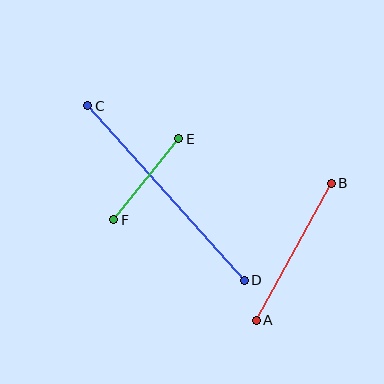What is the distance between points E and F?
The distance is approximately 104 pixels.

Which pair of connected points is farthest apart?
Points C and D are farthest apart.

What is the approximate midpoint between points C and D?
The midpoint is at approximately (166, 193) pixels.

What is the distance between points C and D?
The distance is approximately 234 pixels.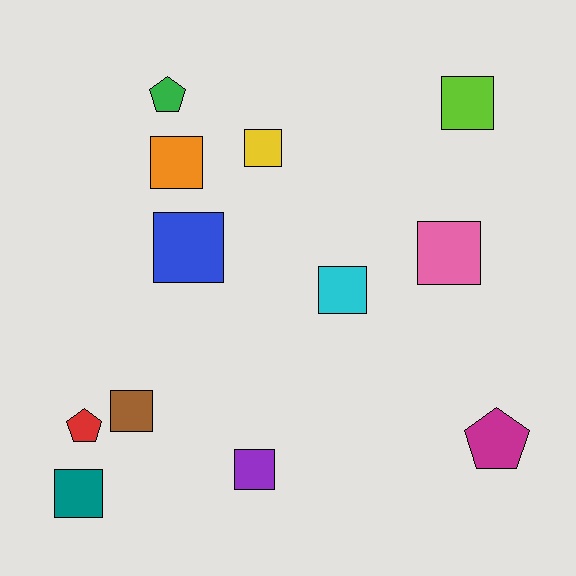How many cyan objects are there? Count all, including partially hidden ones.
There is 1 cyan object.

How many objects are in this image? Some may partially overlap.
There are 12 objects.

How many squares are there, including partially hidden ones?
There are 9 squares.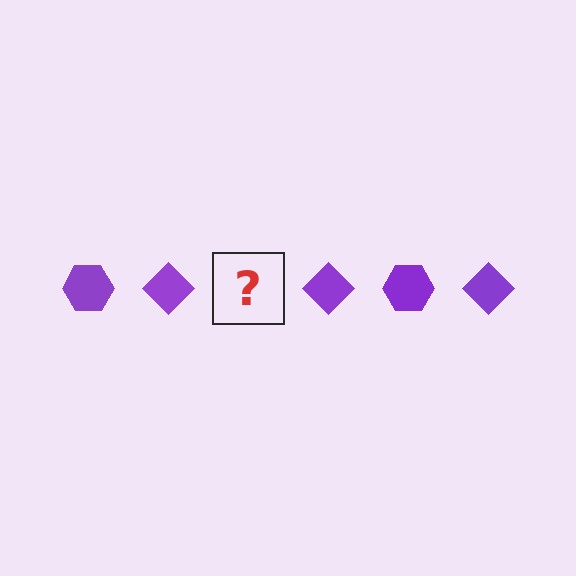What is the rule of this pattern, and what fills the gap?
The rule is that the pattern cycles through hexagon, diamond shapes in purple. The gap should be filled with a purple hexagon.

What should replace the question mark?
The question mark should be replaced with a purple hexagon.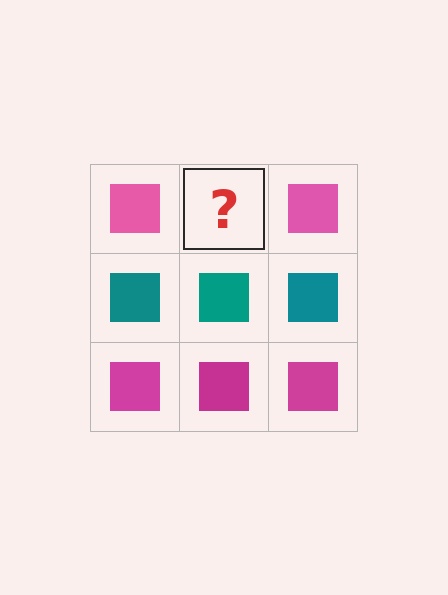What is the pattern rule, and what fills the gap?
The rule is that each row has a consistent color. The gap should be filled with a pink square.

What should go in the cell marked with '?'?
The missing cell should contain a pink square.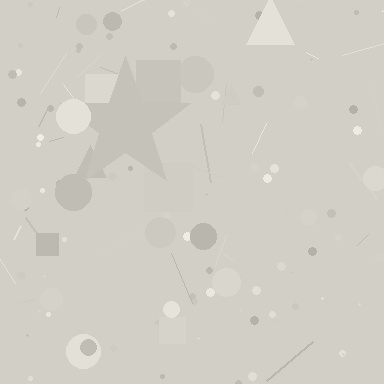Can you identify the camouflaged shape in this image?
The camouflaged shape is a star.